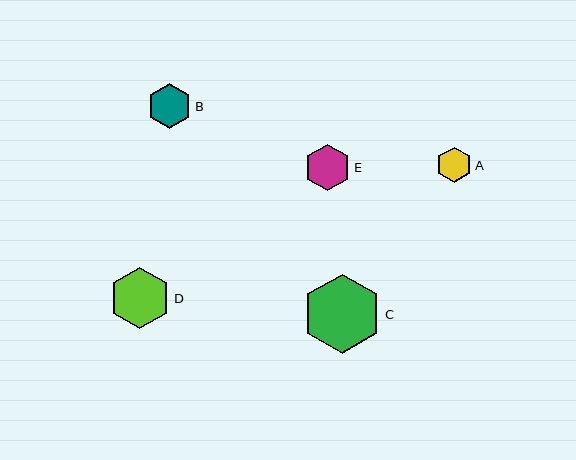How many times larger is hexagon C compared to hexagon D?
Hexagon C is approximately 1.3 times the size of hexagon D.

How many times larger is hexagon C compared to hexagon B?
Hexagon C is approximately 1.8 times the size of hexagon B.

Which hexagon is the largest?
Hexagon C is the largest with a size of approximately 80 pixels.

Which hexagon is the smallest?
Hexagon A is the smallest with a size of approximately 35 pixels.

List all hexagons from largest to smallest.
From largest to smallest: C, D, E, B, A.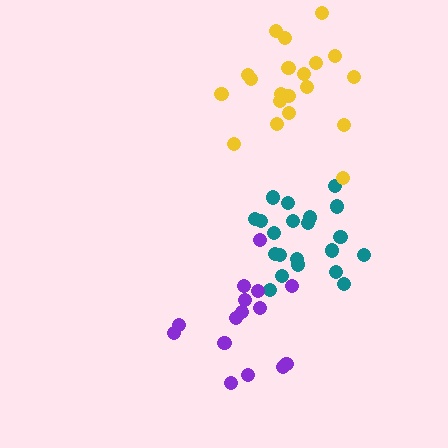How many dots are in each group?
Group 1: 21 dots, Group 2: 15 dots, Group 3: 20 dots (56 total).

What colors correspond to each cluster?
The clusters are colored: teal, purple, yellow.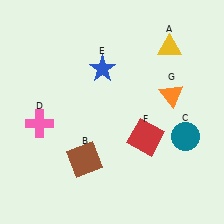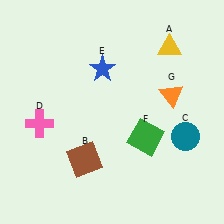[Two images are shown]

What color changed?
The square (F) changed from red in Image 1 to green in Image 2.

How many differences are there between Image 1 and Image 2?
There is 1 difference between the two images.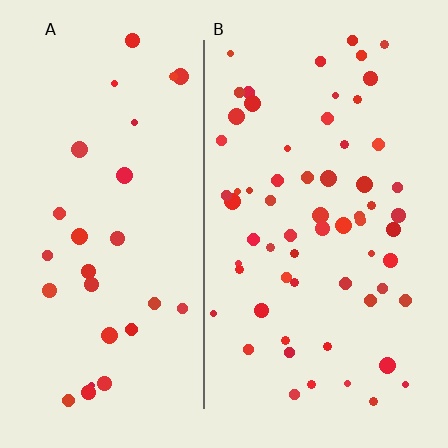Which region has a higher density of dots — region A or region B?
B (the right).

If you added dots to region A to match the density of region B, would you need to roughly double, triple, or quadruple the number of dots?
Approximately double.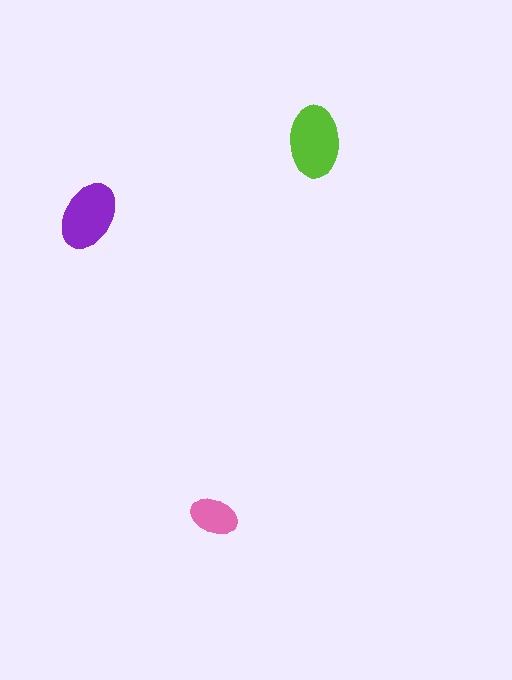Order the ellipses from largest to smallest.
the lime one, the purple one, the pink one.